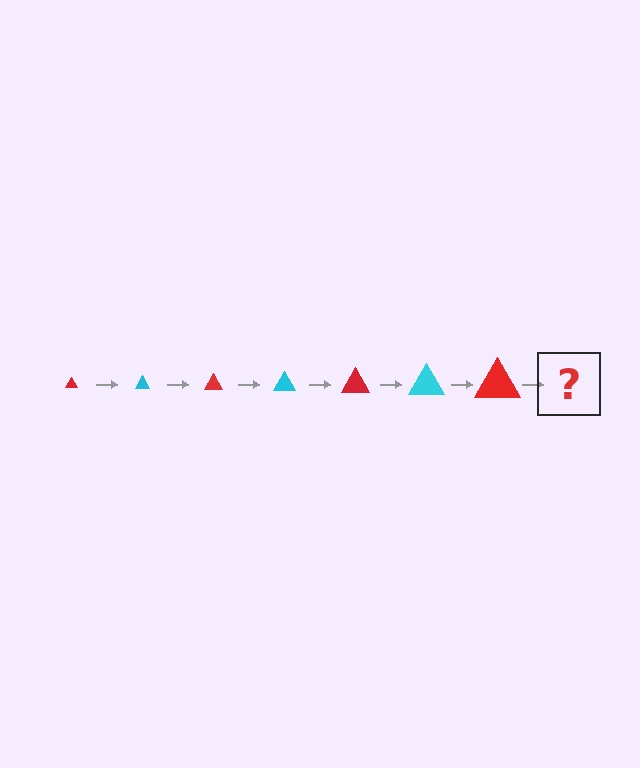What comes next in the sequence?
The next element should be a cyan triangle, larger than the previous one.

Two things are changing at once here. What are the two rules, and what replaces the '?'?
The two rules are that the triangle grows larger each step and the color cycles through red and cyan. The '?' should be a cyan triangle, larger than the previous one.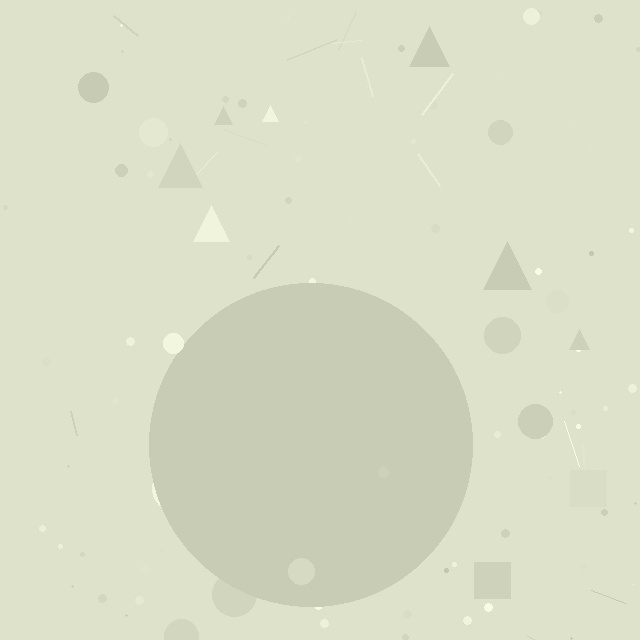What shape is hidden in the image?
A circle is hidden in the image.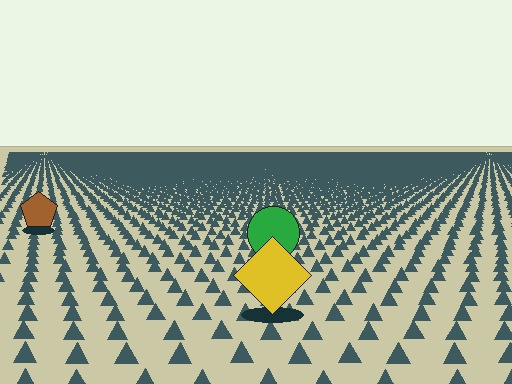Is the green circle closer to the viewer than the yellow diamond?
No. The yellow diamond is closer — you can tell from the texture gradient: the ground texture is coarser near it.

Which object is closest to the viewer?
The yellow diamond is closest. The texture marks near it are larger and more spread out.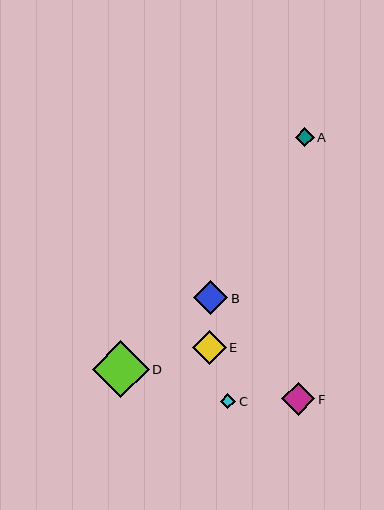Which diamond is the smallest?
Diamond C is the smallest with a size of approximately 16 pixels.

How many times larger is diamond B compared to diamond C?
Diamond B is approximately 2.1 times the size of diamond C.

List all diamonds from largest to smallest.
From largest to smallest: D, B, E, F, A, C.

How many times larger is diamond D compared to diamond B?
Diamond D is approximately 1.7 times the size of diamond B.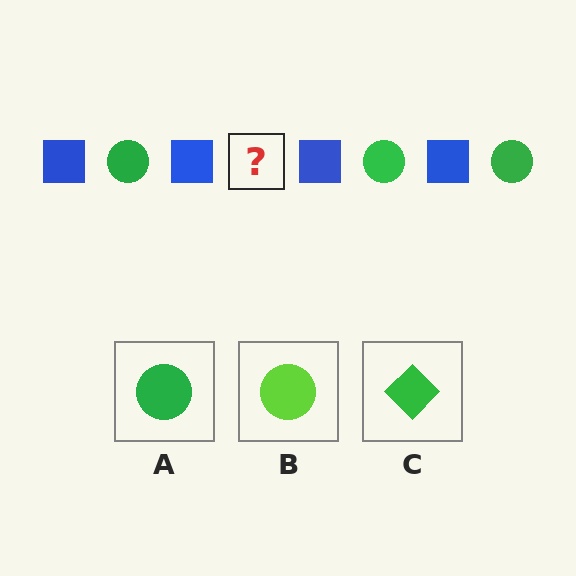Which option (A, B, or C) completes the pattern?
A.